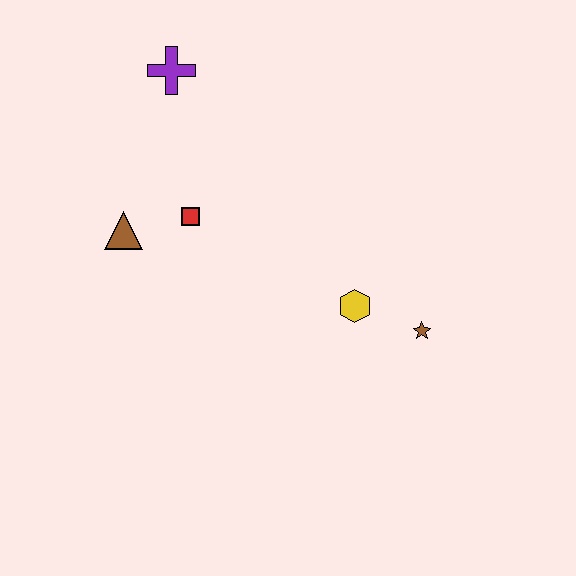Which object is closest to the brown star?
The yellow hexagon is closest to the brown star.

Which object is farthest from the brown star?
The purple cross is farthest from the brown star.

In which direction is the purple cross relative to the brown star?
The purple cross is above the brown star.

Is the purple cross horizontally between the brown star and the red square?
No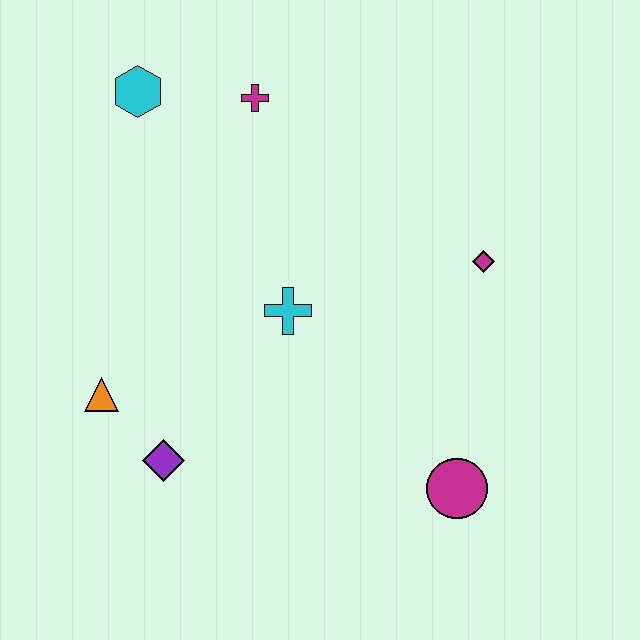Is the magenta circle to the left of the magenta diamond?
Yes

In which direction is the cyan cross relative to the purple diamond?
The cyan cross is above the purple diamond.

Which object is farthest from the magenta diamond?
The orange triangle is farthest from the magenta diamond.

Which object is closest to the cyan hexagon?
The magenta cross is closest to the cyan hexagon.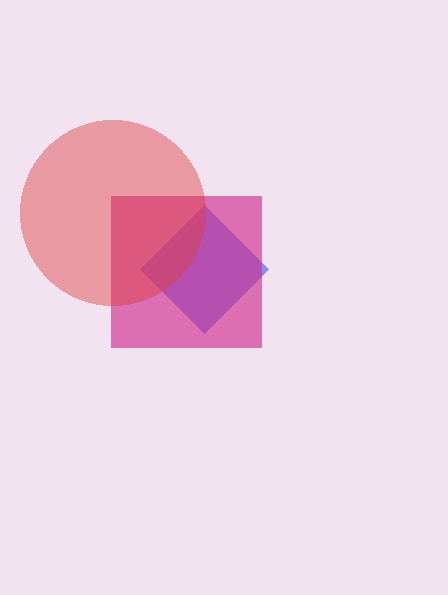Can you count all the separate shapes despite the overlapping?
Yes, there are 3 separate shapes.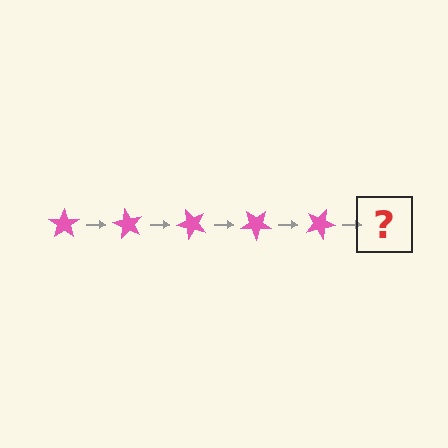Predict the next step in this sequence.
The next step is a pink star rotated 300 degrees.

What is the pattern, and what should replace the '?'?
The pattern is that the star rotates 60 degrees each step. The '?' should be a pink star rotated 300 degrees.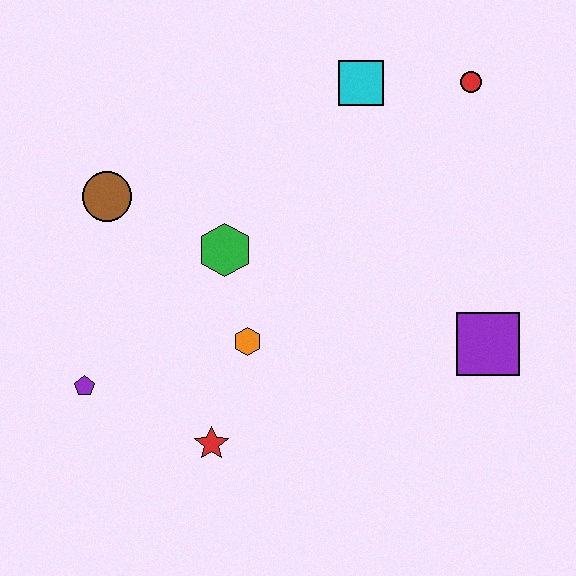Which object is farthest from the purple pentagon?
The red circle is farthest from the purple pentagon.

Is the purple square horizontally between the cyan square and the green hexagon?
No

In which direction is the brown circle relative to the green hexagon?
The brown circle is to the left of the green hexagon.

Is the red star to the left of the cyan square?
Yes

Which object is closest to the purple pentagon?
The red star is closest to the purple pentagon.